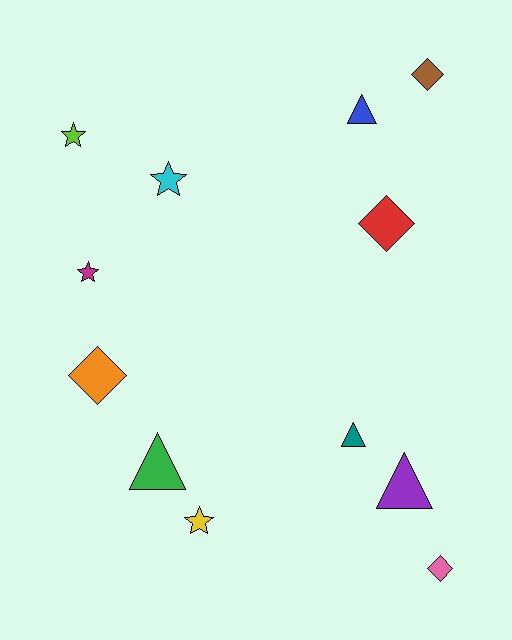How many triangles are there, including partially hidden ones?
There are 4 triangles.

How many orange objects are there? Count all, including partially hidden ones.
There is 1 orange object.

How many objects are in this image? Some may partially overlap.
There are 12 objects.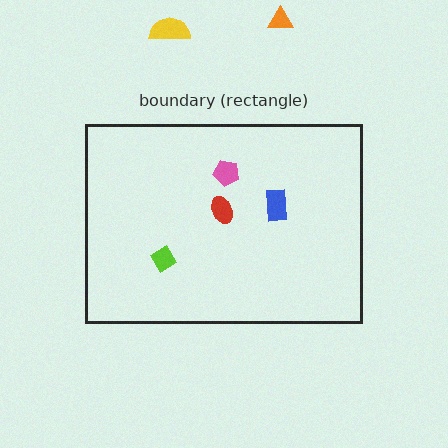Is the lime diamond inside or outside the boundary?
Inside.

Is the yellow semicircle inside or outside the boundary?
Outside.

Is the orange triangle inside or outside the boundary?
Outside.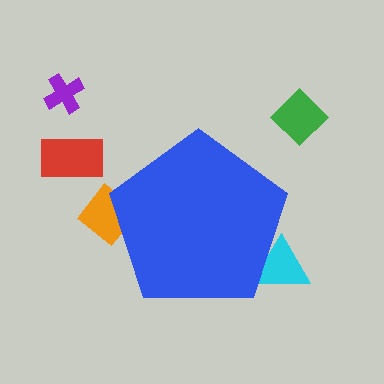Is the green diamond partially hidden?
No, the green diamond is fully visible.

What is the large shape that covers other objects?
A blue pentagon.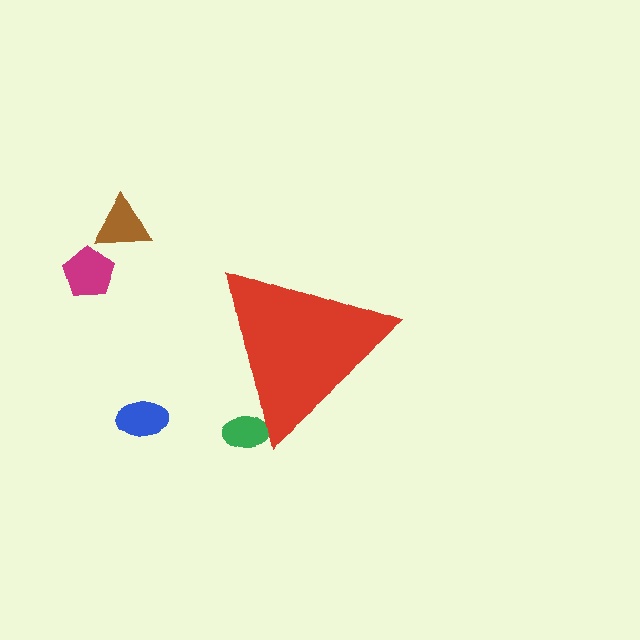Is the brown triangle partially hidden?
No, the brown triangle is fully visible.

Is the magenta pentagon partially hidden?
No, the magenta pentagon is fully visible.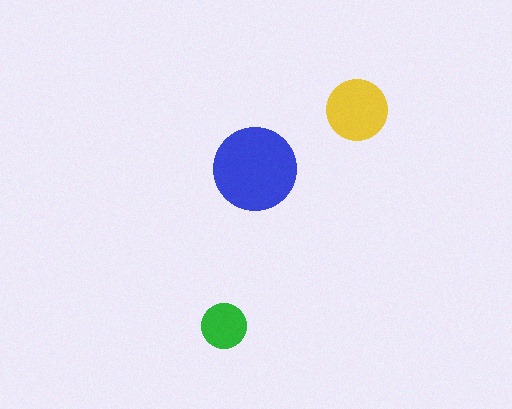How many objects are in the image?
There are 3 objects in the image.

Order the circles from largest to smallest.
the blue one, the yellow one, the green one.